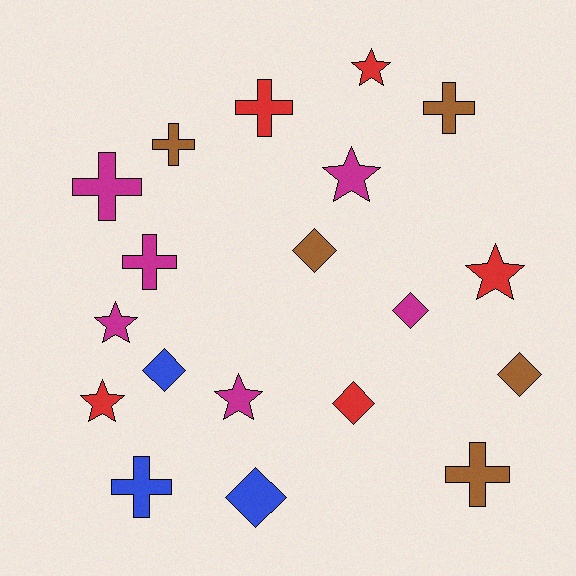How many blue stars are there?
There are no blue stars.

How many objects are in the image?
There are 19 objects.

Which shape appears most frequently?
Cross, with 7 objects.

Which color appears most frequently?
Magenta, with 6 objects.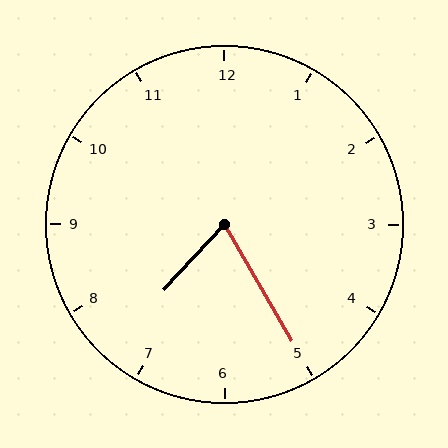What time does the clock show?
7:25.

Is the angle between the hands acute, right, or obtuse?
It is acute.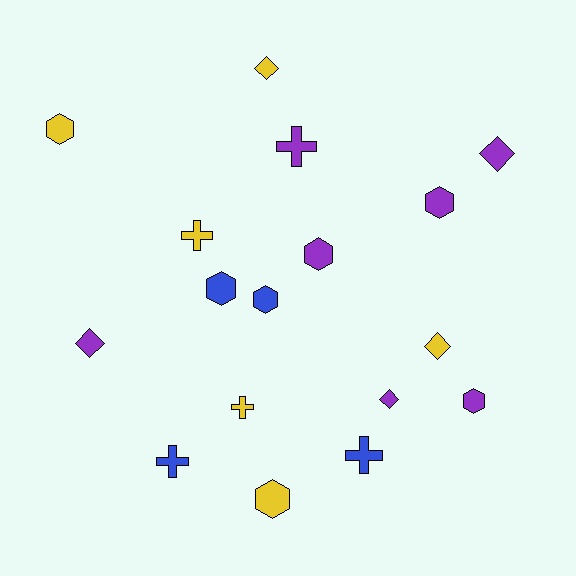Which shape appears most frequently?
Hexagon, with 7 objects.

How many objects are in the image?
There are 17 objects.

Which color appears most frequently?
Purple, with 7 objects.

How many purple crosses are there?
There is 1 purple cross.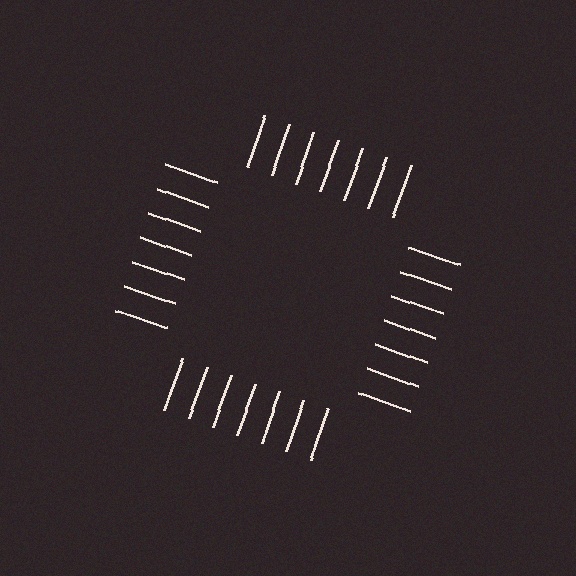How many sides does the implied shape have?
4 sides — the line-ends trace a square.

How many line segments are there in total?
28 — 7 along each of the 4 edges.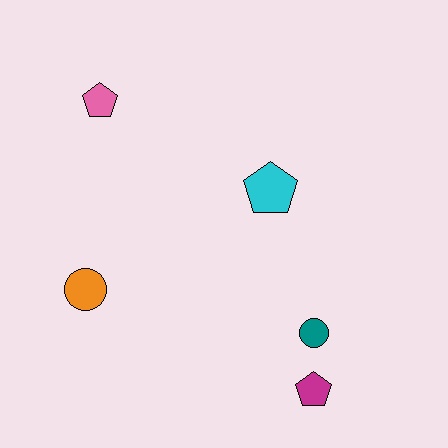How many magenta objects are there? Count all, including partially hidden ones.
There is 1 magenta object.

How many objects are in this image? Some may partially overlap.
There are 5 objects.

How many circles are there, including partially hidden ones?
There are 2 circles.